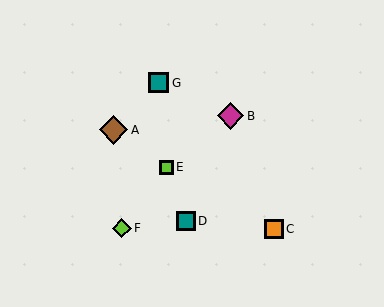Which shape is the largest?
The brown diamond (labeled A) is the largest.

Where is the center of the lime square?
The center of the lime square is at (166, 167).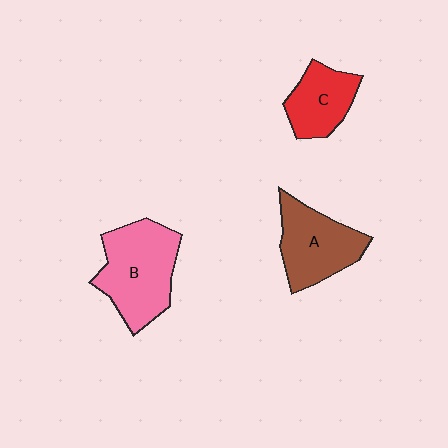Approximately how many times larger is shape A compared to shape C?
Approximately 1.4 times.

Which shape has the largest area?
Shape B (pink).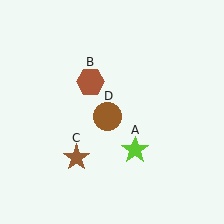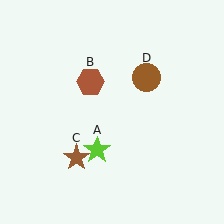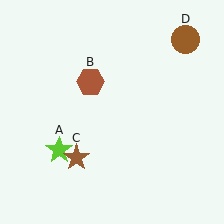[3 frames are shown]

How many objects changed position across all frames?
2 objects changed position: lime star (object A), brown circle (object D).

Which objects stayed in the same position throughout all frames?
Brown hexagon (object B) and brown star (object C) remained stationary.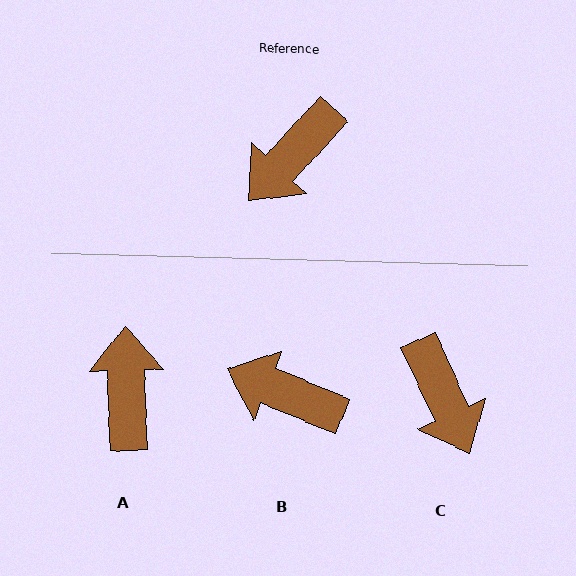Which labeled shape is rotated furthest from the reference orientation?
A, about 135 degrees away.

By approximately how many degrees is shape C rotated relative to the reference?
Approximately 68 degrees counter-clockwise.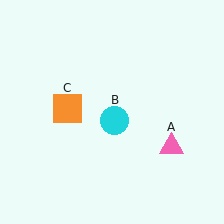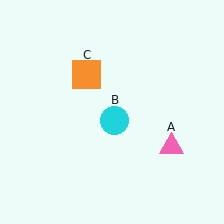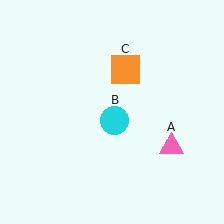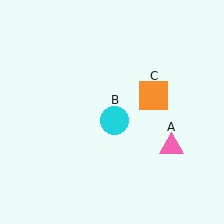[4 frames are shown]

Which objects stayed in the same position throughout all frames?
Pink triangle (object A) and cyan circle (object B) remained stationary.